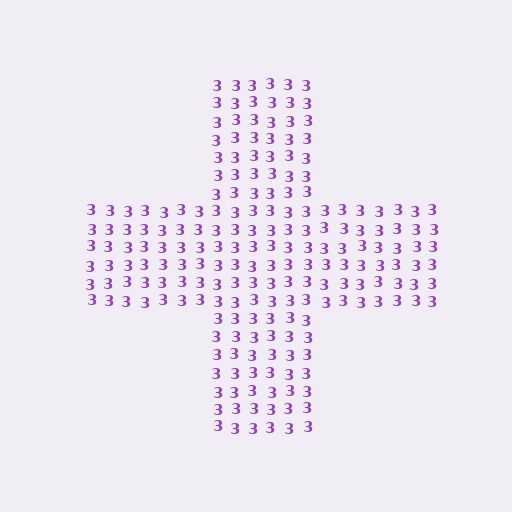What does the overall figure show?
The overall figure shows a cross.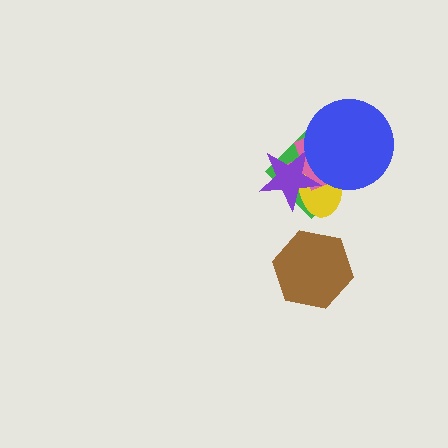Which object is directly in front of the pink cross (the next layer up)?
The purple star is directly in front of the pink cross.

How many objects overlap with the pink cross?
4 objects overlap with the pink cross.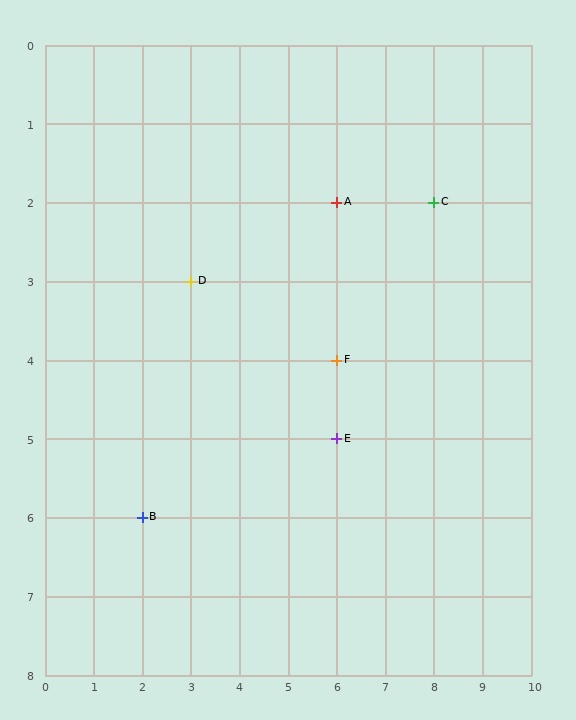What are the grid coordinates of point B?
Point B is at grid coordinates (2, 6).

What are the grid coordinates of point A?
Point A is at grid coordinates (6, 2).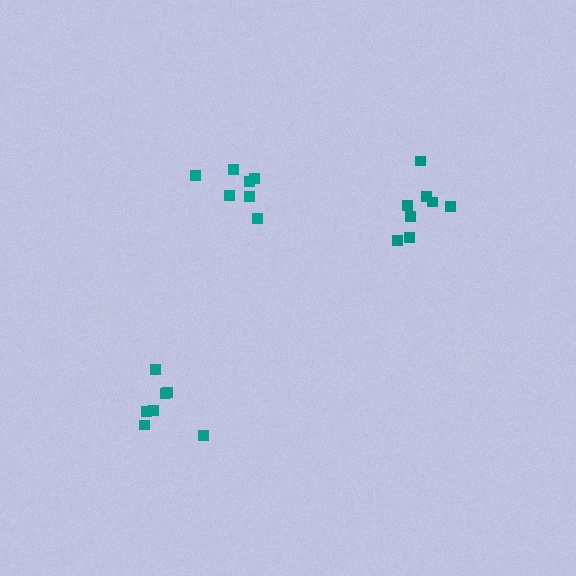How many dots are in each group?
Group 1: 7 dots, Group 2: 8 dots, Group 3: 7 dots (22 total).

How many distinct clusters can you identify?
There are 3 distinct clusters.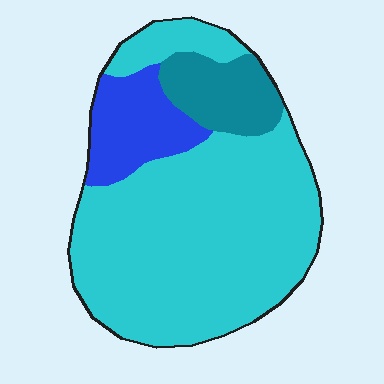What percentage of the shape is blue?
Blue takes up about one eighth (1/8) of the shape.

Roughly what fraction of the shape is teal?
Teal takes up about one eighth (1/8) of the shape.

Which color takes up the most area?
Cyan, at roughly 75%.